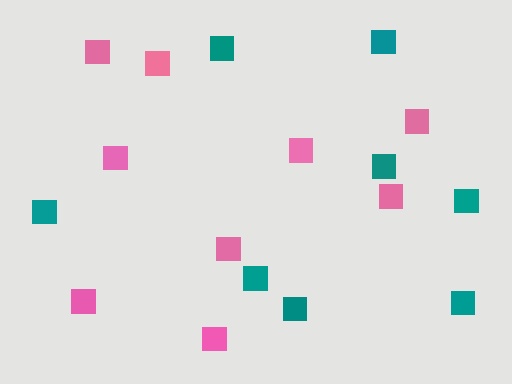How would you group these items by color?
There are 2 groups: one group of teal squares (8) and one group of pink squares (9).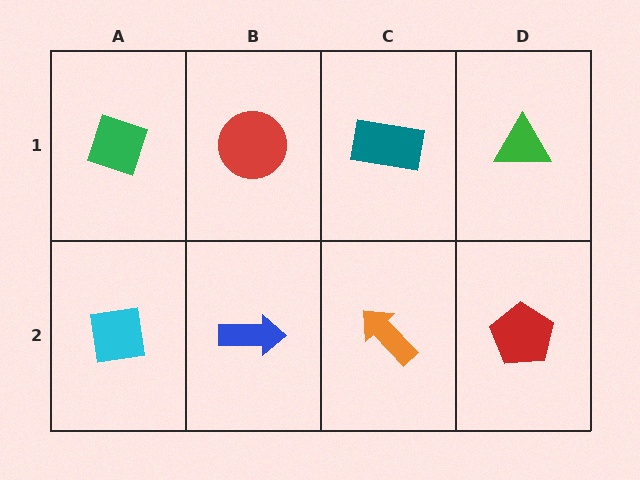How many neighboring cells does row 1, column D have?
2.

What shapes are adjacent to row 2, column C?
A teal rectangle (row 1, column C), a blue arrow (row 2, column B), a red pentagon (row 2, column D).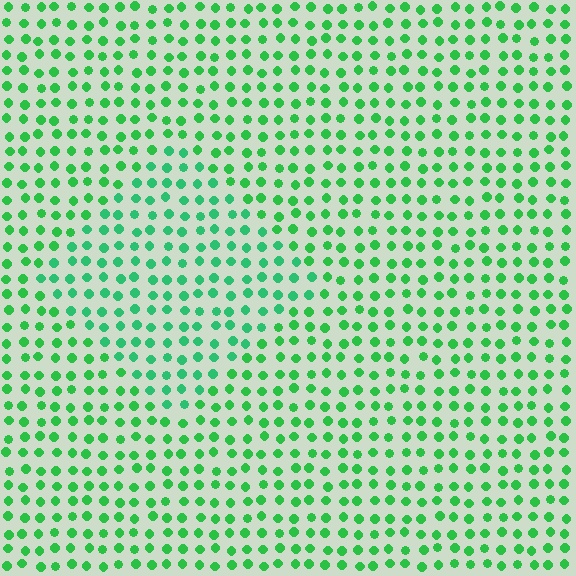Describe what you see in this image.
The image is filled with small green elements in a uniform arrangement. A diamond-shaped region is visible where the elements are tinted to a slightly different hue, forming a subtle color boundary.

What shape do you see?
I see a diamond.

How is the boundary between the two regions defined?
The boundary is defined purely by a slight shift in hue (about 18 degrees). Spacing, size, and orientation are identical on both sides.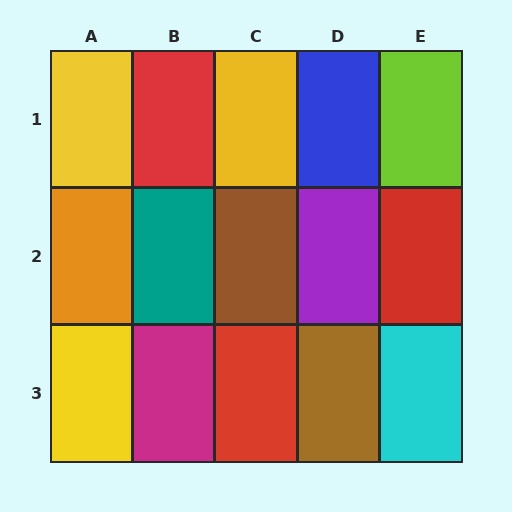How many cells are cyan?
1 cell is cyan.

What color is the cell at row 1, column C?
Yellow.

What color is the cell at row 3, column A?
Yellow.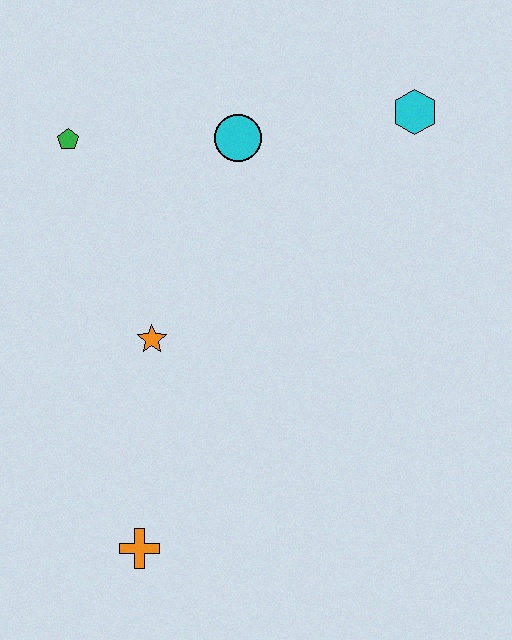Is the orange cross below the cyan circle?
Yes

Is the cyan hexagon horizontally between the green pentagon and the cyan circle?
No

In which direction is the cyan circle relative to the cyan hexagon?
The cyan circle is to the left of the cyan hexagon.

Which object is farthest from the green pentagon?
The orange cross is farthest from the green pentagon.